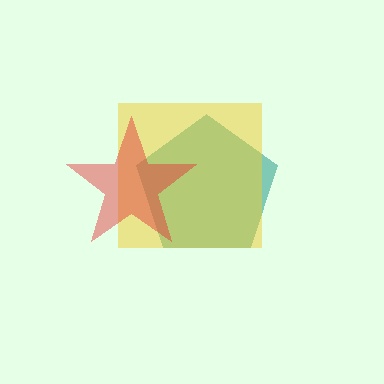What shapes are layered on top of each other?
The layered shapes are: a teal pentagon, a yellow square, a red star.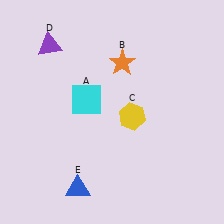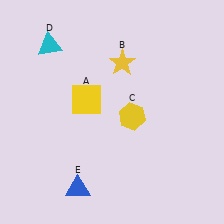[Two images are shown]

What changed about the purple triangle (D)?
In Image 1, D is purple. In Image 2, it changed to cyan.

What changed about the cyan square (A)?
In Image 1, A is cyan. In Image 2, it changed to yellow.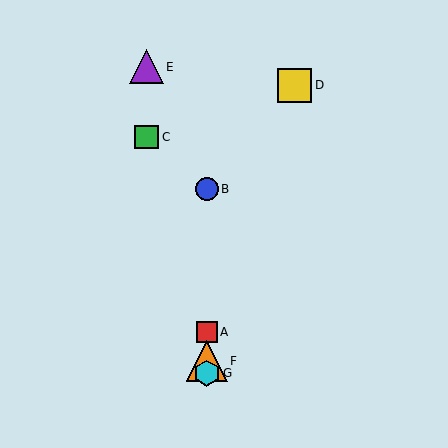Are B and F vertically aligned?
Yes, both are at x≈207.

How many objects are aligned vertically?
4 objects (A, B, F, G) are aligned vertically.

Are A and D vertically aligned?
No, A is at x≈207 and D is at x≈295.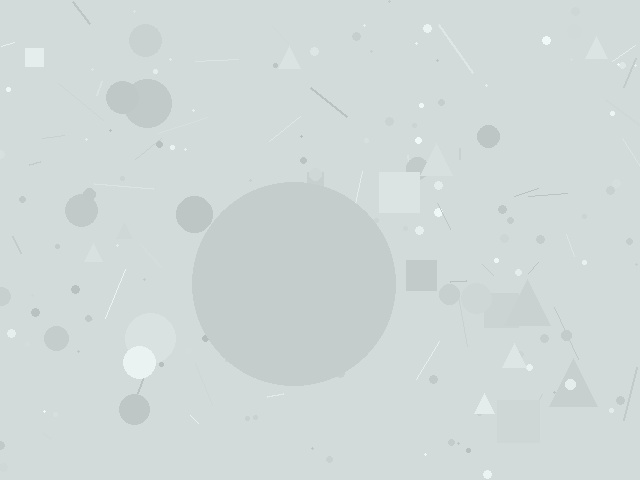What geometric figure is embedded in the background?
A circle is embedded in the background.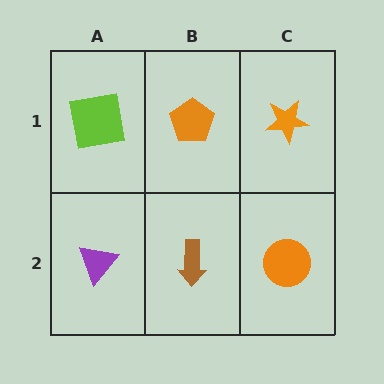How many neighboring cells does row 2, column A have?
2.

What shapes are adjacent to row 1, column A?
A purple triangle (row 2, column A), an orange pentagon (row 1, column B).